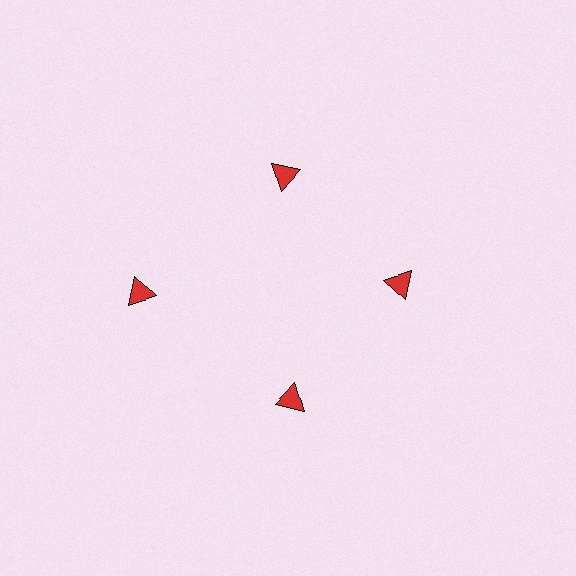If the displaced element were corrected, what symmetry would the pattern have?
It would have 4-fold rotational symmetry — the pattern would map onto itself every 90 degrees.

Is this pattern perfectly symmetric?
No. The 4 red triangles are arranged in a ring, but one element near the 9 o'clock position is pushed outward from the center, breaking the 4-fold rotational symmetry.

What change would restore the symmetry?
The symmetry would be restored by moving it inward, back onto the ring so that all 4 triangles sit at equal angles and equal distance from the center.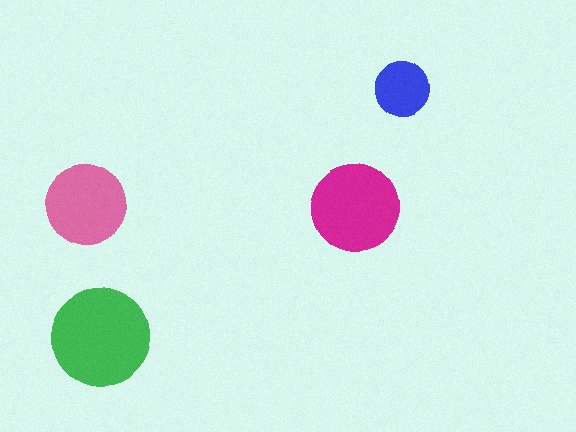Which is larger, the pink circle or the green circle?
The green one.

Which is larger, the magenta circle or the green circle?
The green one.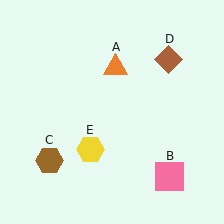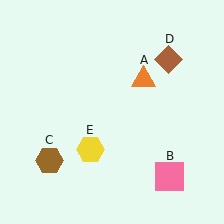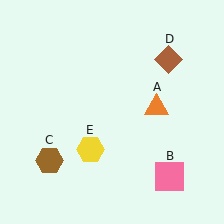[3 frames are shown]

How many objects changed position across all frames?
1 object changed position: orange triangle (object A).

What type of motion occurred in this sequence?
The orange triangle (object A) rotated clockwise around the center of the scene.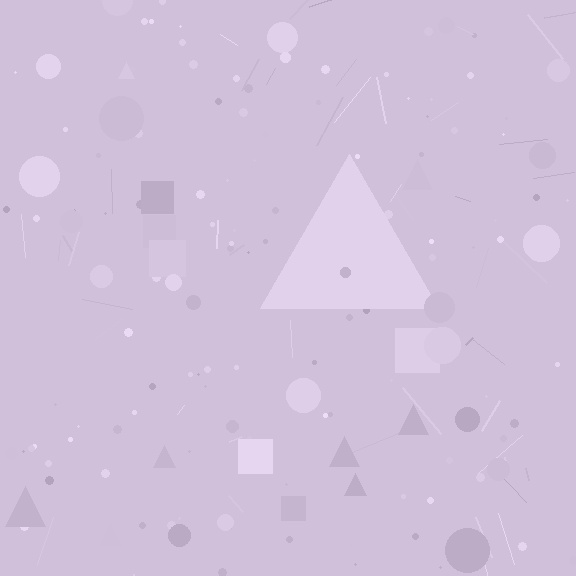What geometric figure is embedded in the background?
A triangle is embedded in the background.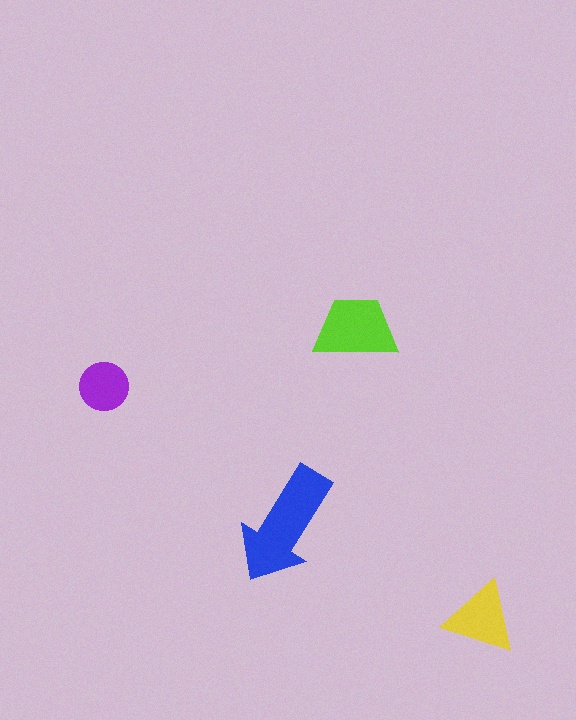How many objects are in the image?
There are 4 objects in the image.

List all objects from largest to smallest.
The blue arrow, the lime trapezoid, the yellow triangle, the purple circle.